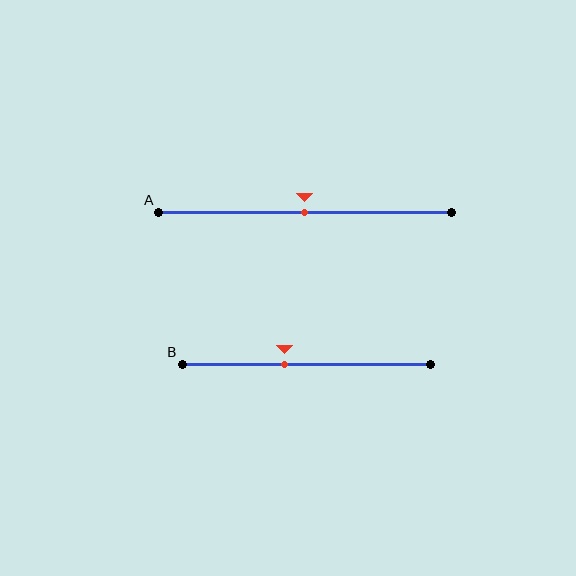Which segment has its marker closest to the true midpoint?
Segment A has its marker closest to the true midpoint.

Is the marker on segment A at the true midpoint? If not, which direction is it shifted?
Yes, the marker on segment A is at the true midpoint.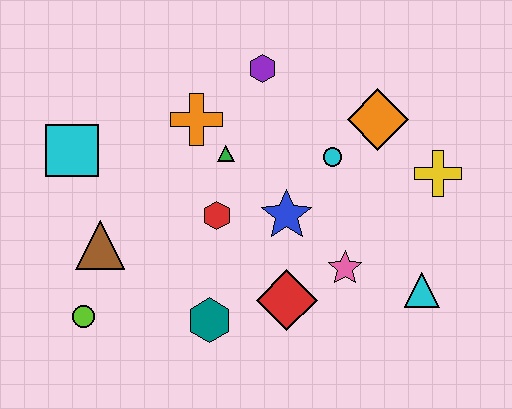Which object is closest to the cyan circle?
The orange diamond is closest to the cyan circle.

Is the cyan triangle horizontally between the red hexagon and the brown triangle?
No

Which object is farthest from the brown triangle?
The yellow cross is farthest from the brown triangle.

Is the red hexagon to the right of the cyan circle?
No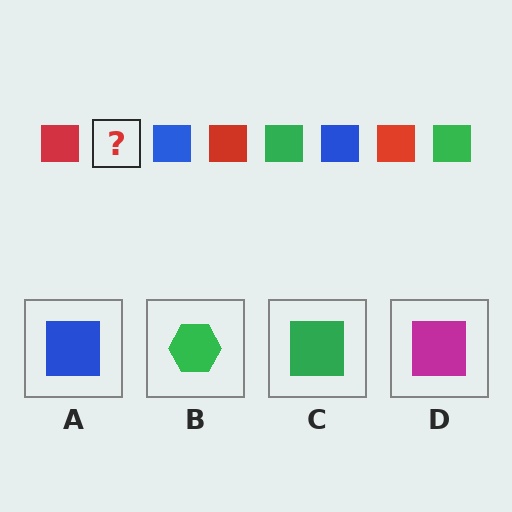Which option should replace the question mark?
Option C.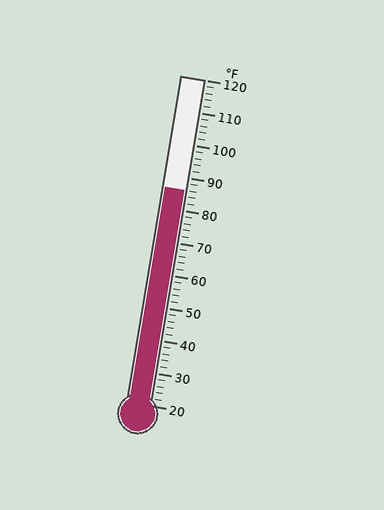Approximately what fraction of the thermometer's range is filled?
The thermometer is filled to approximately 65% of its range.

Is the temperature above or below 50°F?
The temperature is above 50°F.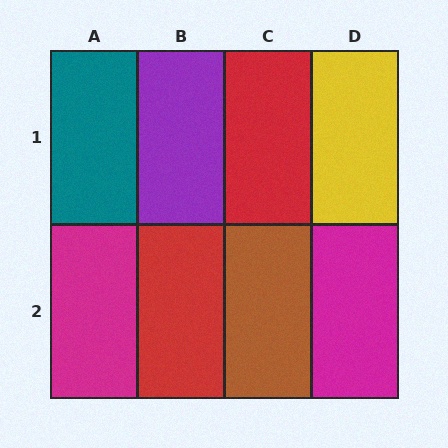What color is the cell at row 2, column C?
Brown.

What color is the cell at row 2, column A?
Magenta.